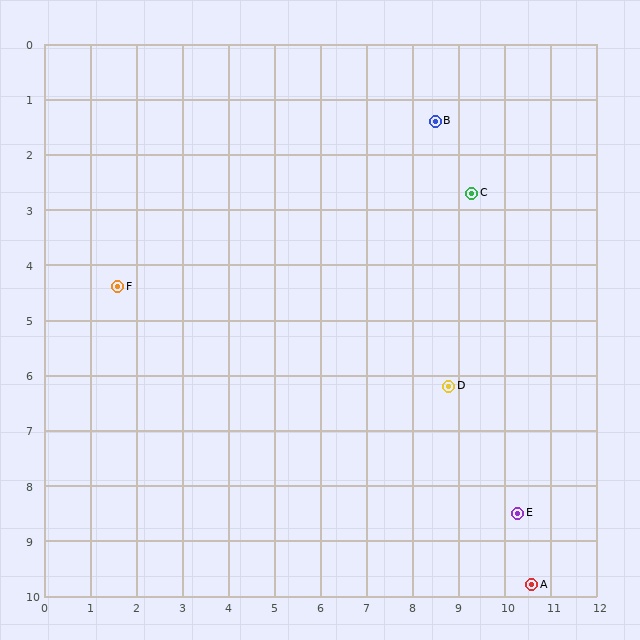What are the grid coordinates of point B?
Point B is at approximately (8.5, 1.4).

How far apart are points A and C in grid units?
Points A and C are about 7.2 grid units apart.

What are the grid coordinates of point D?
Point D is at approximately (8.8, 6.2).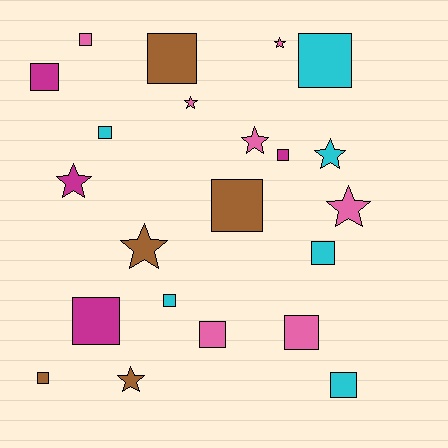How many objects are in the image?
There are 22 objects.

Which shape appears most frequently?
Square, with 14 objects.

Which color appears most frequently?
Pink, with 7 objects.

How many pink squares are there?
There are 3 pink squares.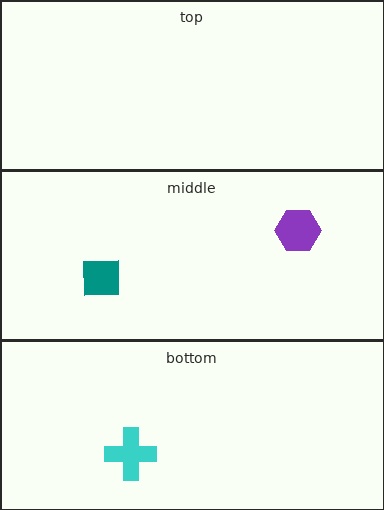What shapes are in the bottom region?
The cyan cross.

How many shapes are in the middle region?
2.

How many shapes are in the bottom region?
1.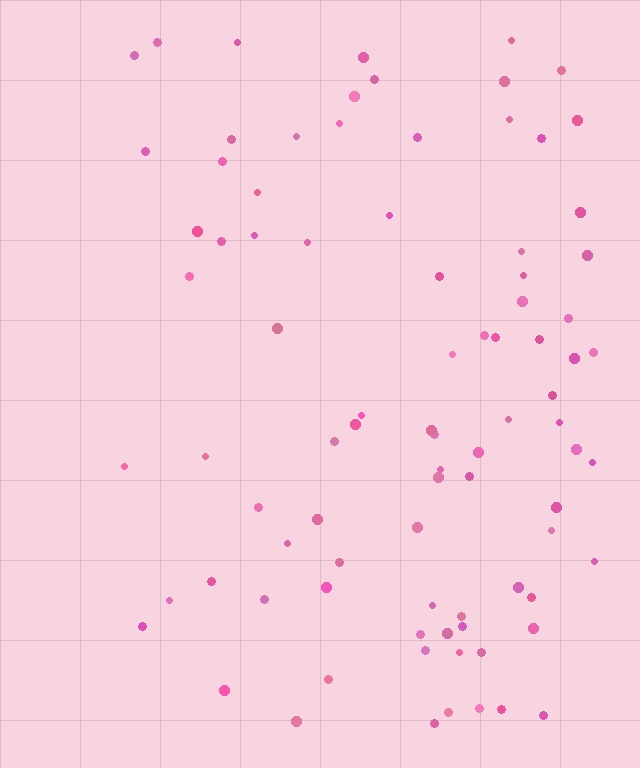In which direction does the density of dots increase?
From left to right, with the right side densest.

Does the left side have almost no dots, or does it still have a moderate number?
Still a moderate number, just noticeably fewer than the right.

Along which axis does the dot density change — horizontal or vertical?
Horizontal.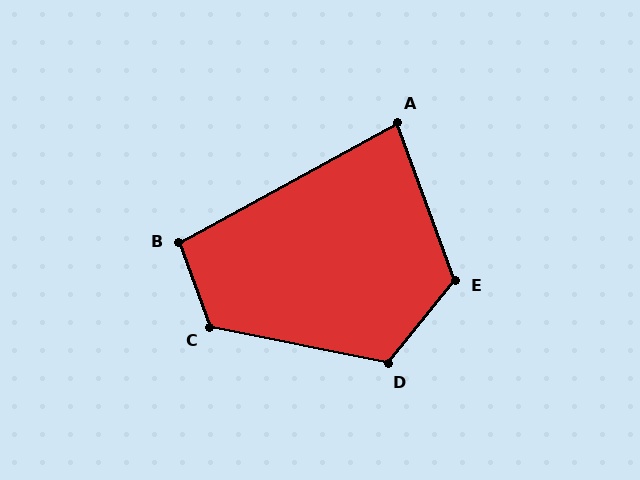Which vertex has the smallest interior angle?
A, at approximately 81 degrees.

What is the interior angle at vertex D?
Approximately 117 degrees (obtuse).